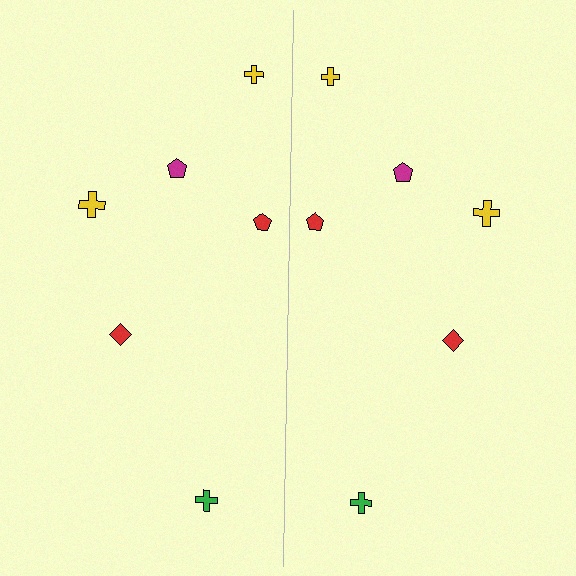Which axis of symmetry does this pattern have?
The pattern has a vertical axis of symmetry running through the center of the image.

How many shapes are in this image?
There are 12 shapes in this image.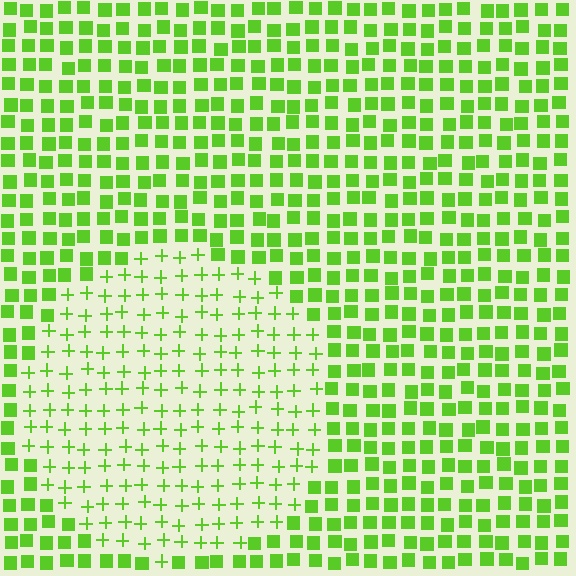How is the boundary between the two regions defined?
The boundary is defined by a change in element shape: plus signs inside vs. squares outside. All elements share the same color and spacing.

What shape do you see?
I see a circle.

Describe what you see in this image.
The image is filled with small lime elements arranged in a uniform grid. A circle-shaped region contains plus signs, while the surrounding area contains squares. The boundary is defined purely by the change in element shape.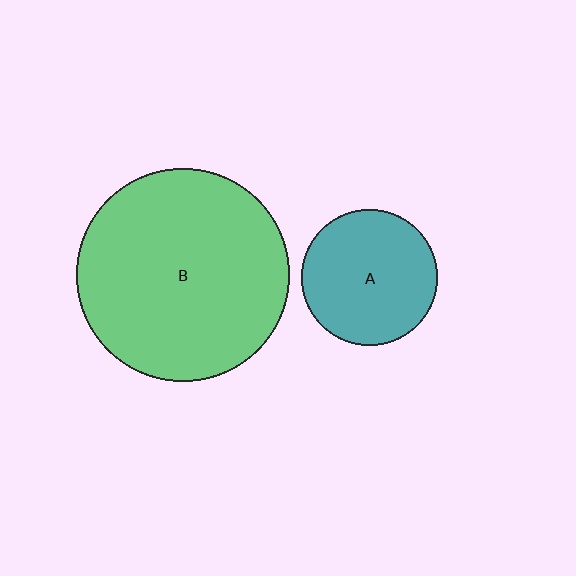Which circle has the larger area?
Circle B (green).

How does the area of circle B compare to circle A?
Approximately 2.5 times.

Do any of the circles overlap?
No, none of the circles overlap.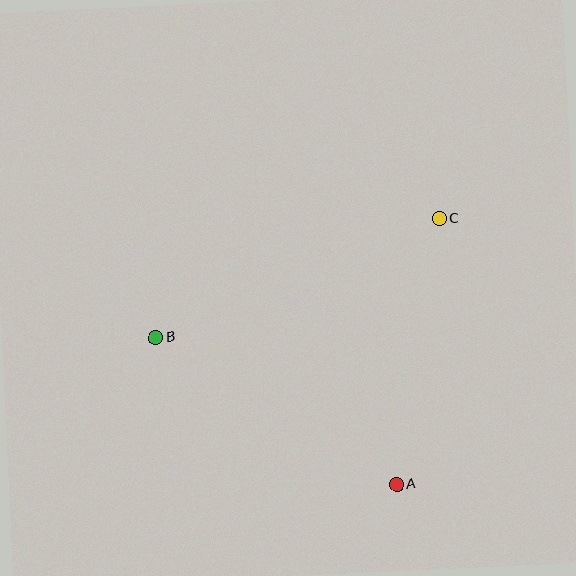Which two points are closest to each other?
Points A and C are closest to each other.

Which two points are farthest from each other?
Points B and C are farthest from each other.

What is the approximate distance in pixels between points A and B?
The distance between A and B is approximately 282 pixels.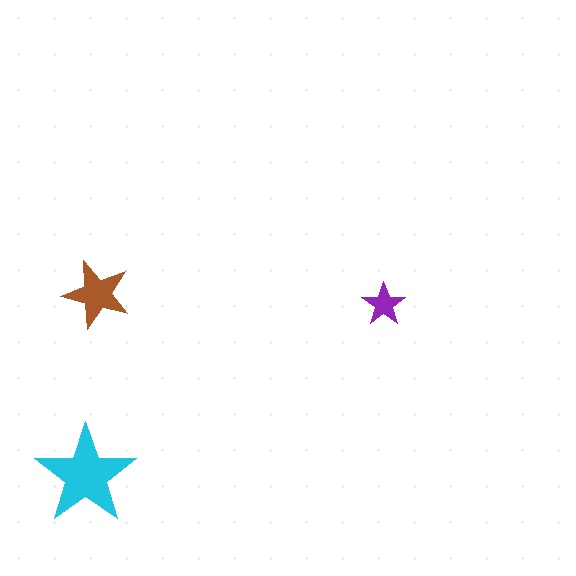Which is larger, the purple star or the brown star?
The brown one.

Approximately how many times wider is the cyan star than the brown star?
About 1.5 times wider.